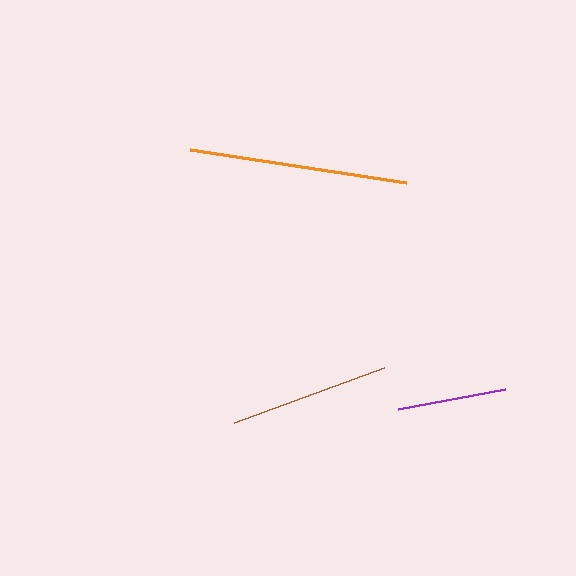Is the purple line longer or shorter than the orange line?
The orange line is longer than the purple line.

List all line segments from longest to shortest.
From longest to shortest: orange, brown, purple.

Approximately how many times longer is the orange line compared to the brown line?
The orange line is approximately 1.4 times the length of the brown line.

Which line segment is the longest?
The orange line is the longest at approximately 218 pixels.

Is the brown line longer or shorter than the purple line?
The brown line is longer than the purple line.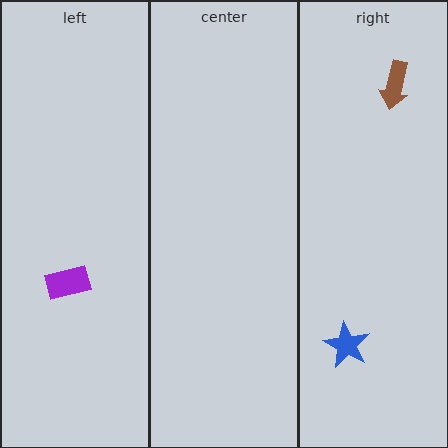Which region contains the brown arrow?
The right region.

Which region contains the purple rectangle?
The left region.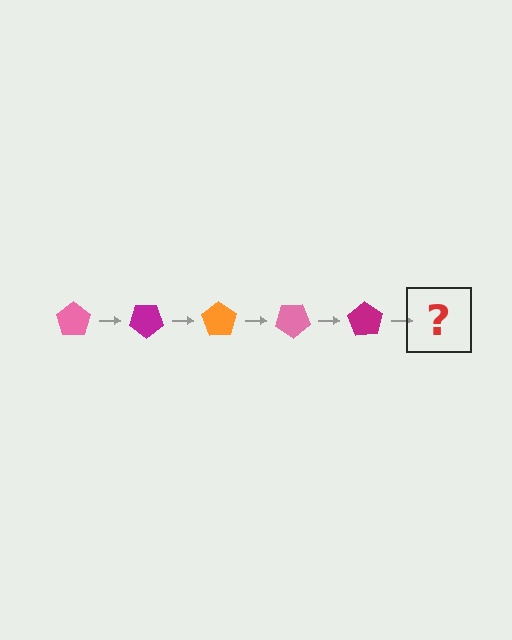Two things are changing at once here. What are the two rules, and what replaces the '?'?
The two rules are that it rotates 35 degrees each step and the color cycles through pink, magenta, and orange. The '?' should be an orange pentagon, rotated 175 degrees from the start.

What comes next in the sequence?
The next element should be an orange pentagon, rotated 175 degrees from the start.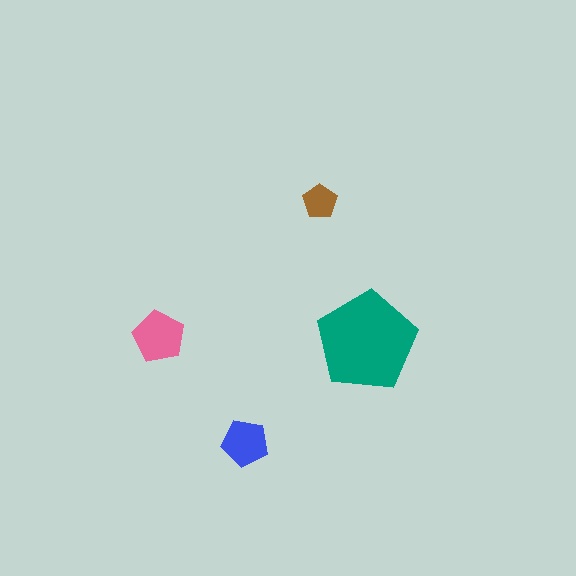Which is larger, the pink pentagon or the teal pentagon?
The teal one.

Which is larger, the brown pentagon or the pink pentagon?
The pink one.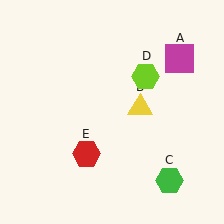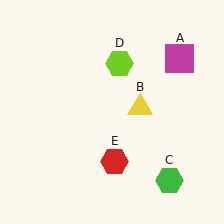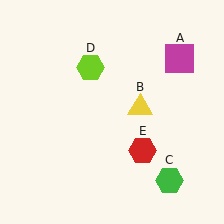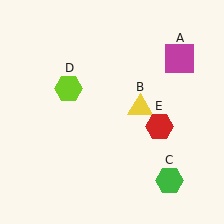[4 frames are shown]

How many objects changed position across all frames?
2 objects changed position: lime hexagon (object D), red hexagon (object E).